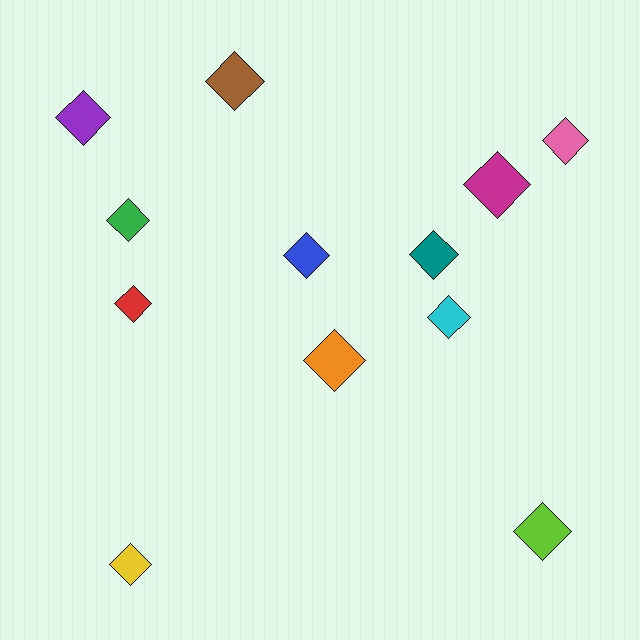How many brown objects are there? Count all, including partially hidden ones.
There is 1 brown object.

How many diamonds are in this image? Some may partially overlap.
There are 12 diamonds.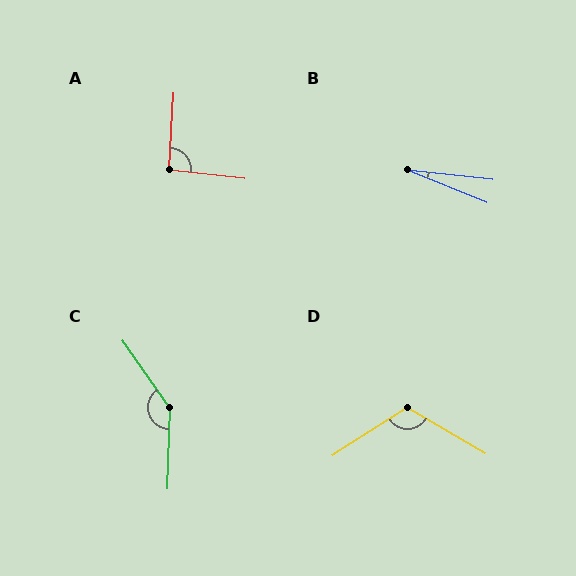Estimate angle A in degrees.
Approximately 93 degrees.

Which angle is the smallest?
B, at approximately 16 degrees.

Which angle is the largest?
C, at approximately 143 degrees.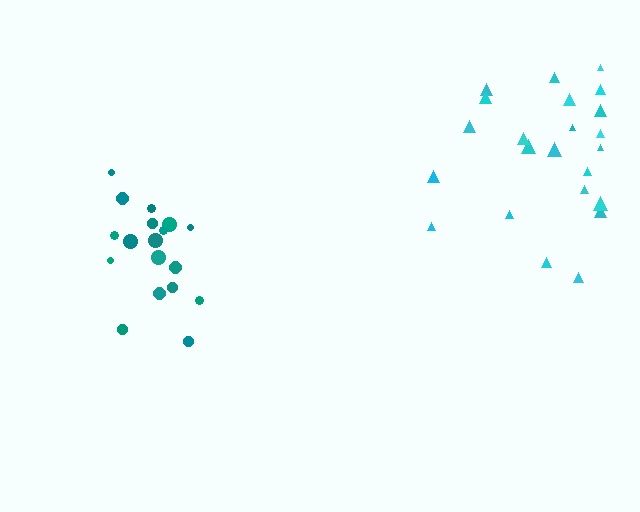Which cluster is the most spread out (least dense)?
Cyan.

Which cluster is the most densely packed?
Teal.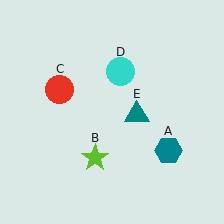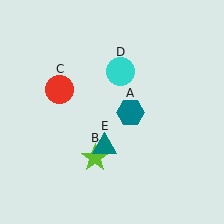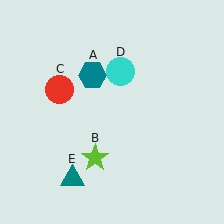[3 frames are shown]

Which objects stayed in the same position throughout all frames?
Lime star (object B) and red circle (object C) and cyan circle (object D) remained stationary.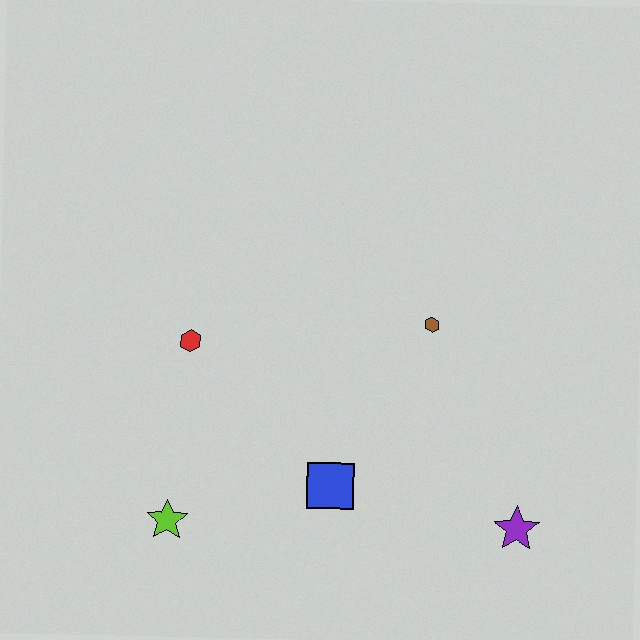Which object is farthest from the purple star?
The red hexagon is farthest from the purple star.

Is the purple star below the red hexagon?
Yes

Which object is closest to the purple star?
The blue square is closest to the purple star.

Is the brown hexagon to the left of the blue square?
No